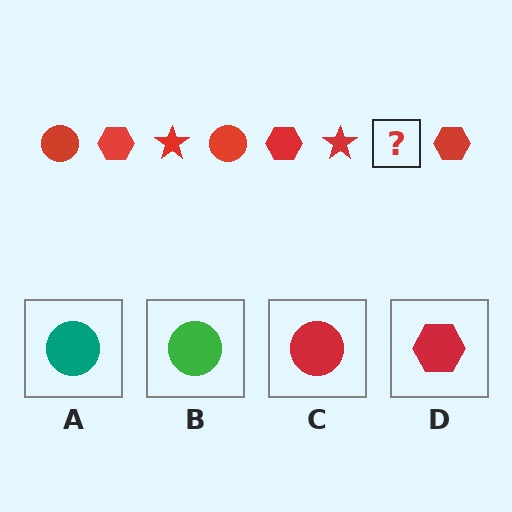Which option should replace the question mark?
Option C.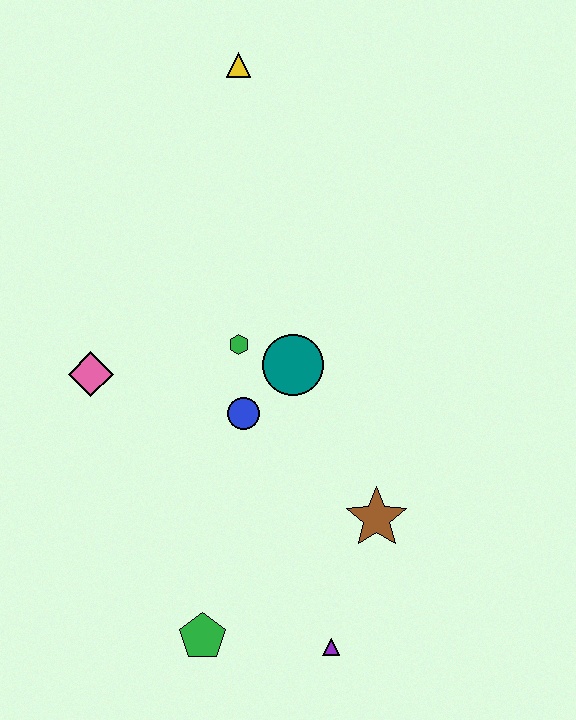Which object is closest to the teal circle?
The green hexagon is closest to the teal circle.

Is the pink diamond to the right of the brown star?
No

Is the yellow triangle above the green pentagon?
Yes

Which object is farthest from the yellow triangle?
The purple triangle is farthest from the yellow triangle.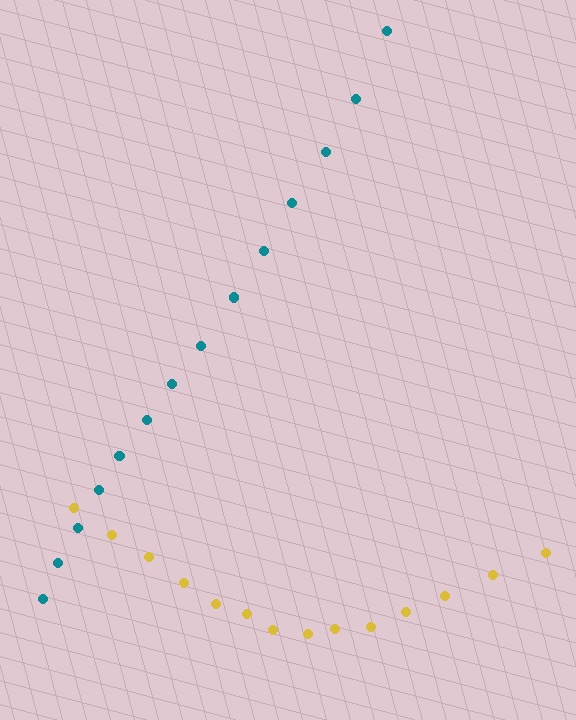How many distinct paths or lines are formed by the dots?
There are 2 distinct paths.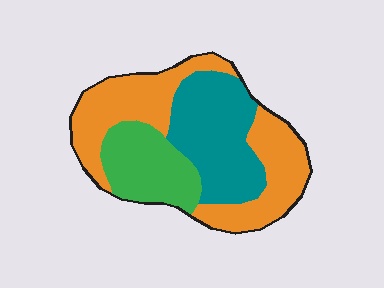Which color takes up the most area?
Orange, at roughly 45%.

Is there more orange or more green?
Orange.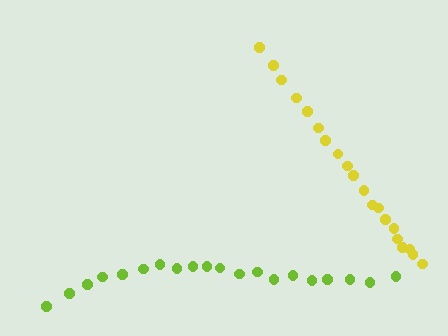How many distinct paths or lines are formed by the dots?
There are 2 distinct paths.